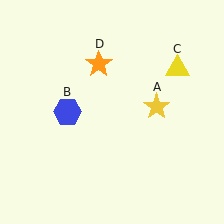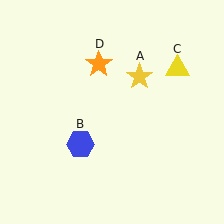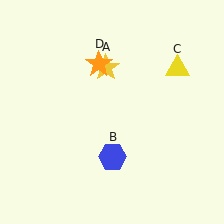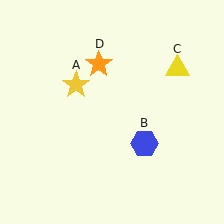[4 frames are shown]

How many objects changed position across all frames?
2 objects changed position: yellow star (object A), blue hexagon (object B).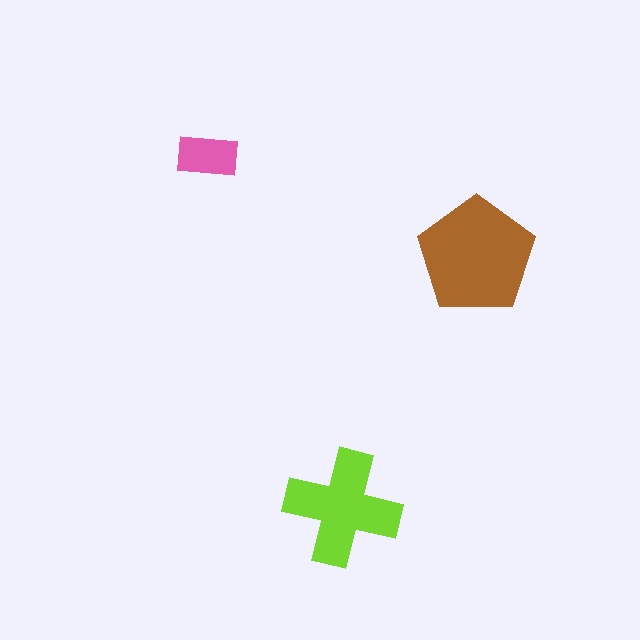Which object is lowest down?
The lime cross is bottommost.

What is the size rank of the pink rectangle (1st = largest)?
3rd.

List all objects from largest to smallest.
The brown pentagon, the lime cross, the pink rectangle.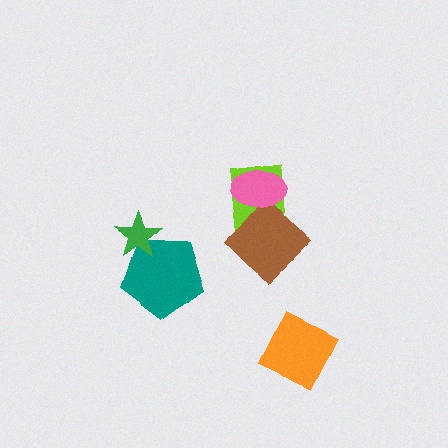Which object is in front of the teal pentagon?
The green star is in front of the teal pentagon.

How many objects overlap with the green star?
1 object overlaps with the green star.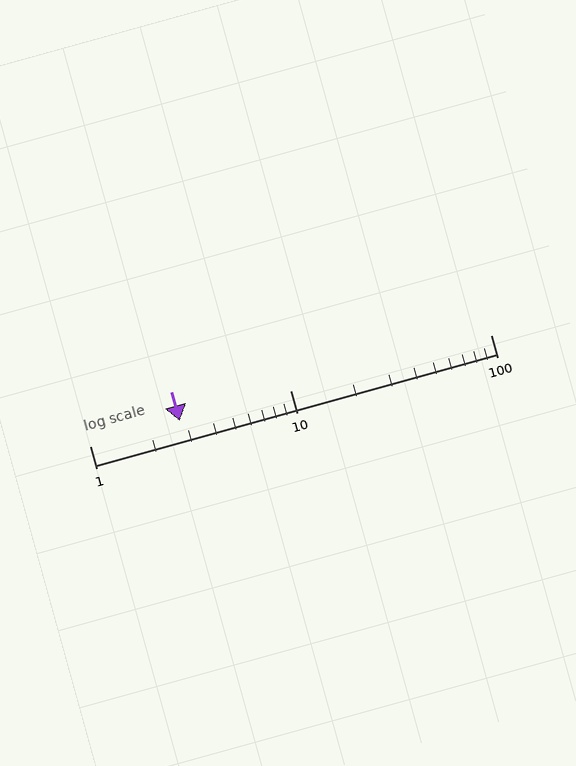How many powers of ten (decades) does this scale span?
The scale spans 2 decades, from 1 to 100.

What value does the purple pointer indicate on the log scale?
The pointer indicates approximately 2.8.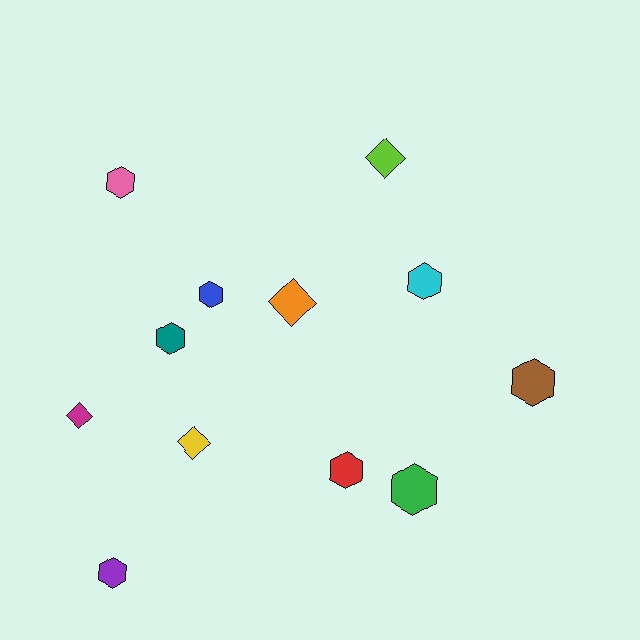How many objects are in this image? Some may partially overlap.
There are 12 objects.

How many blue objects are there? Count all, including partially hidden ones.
There is 1 blue object.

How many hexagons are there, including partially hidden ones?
There are 8 hexagons.